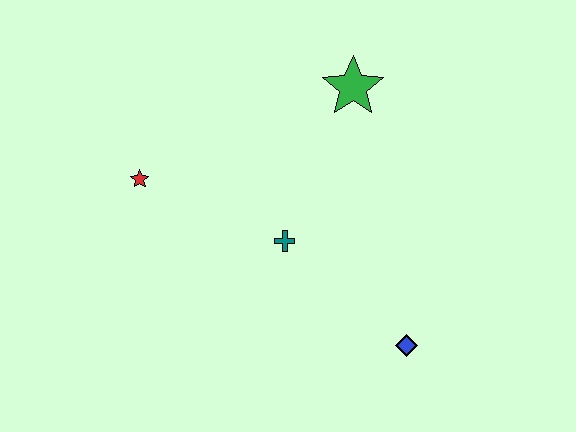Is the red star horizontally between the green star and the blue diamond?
No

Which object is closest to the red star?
The teal cross is closest to the red star.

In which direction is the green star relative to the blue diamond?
The green star is above the blue diamond.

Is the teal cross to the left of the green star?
Yes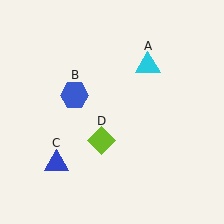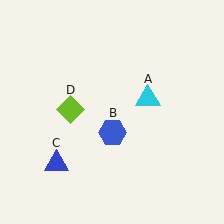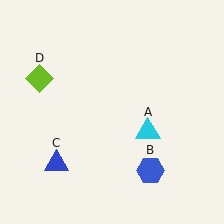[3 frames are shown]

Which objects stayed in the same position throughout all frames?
Blue triangle (object C) remained stationary.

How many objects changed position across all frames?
3 objects changed position: cyan triangle (object A), blue hexagon (object B), lime diamond (object D).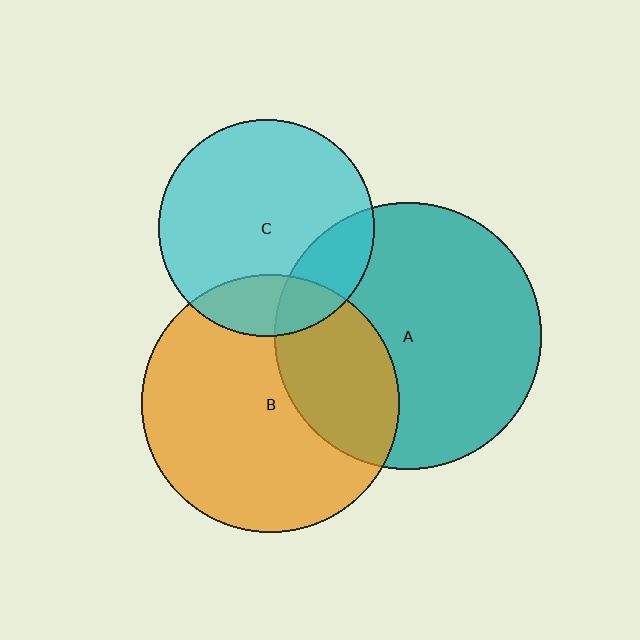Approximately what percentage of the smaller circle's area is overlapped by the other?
Approximately 20%.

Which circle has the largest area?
Circle A (teal).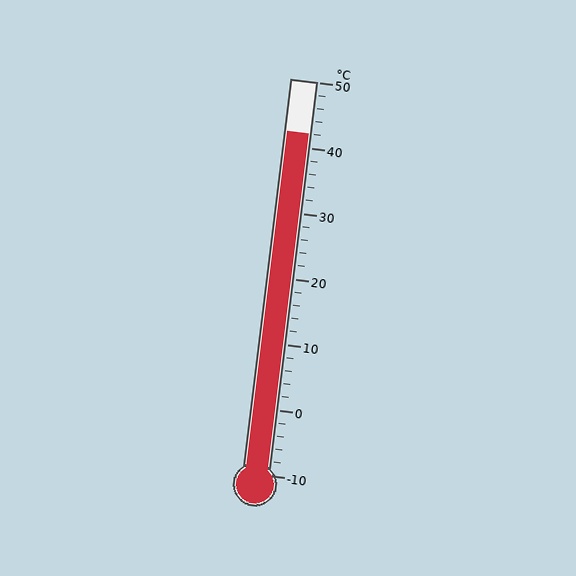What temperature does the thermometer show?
The thermometer shows approximately 42°C.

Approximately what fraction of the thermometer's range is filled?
The thermometer is filled to approximately 85% of its range.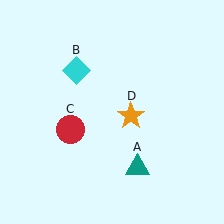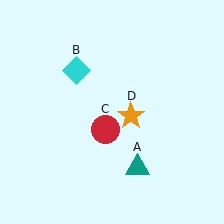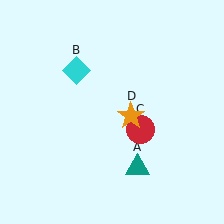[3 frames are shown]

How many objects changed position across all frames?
1 object changed position: red circle (object C).